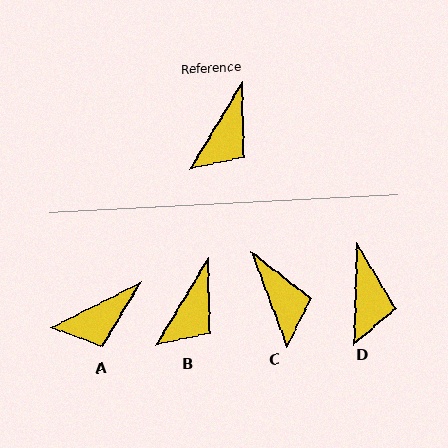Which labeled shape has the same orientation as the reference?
B.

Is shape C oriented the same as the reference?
No, it is off by about 51 degrees.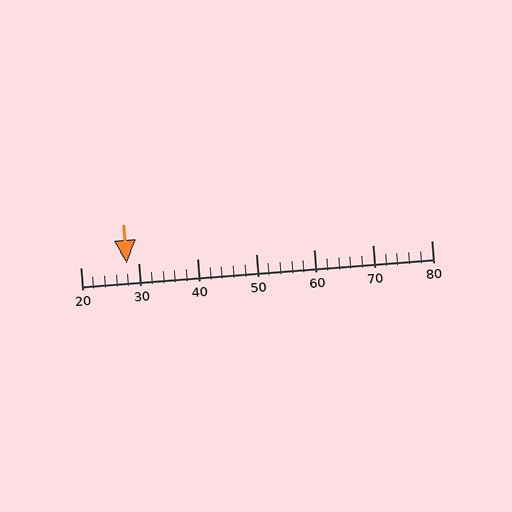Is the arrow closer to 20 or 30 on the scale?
The arrow is closer to 30.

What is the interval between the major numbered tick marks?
The major tick marks are spaced 10 units apart.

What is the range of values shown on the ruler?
The ruler shows values from 20 to 80.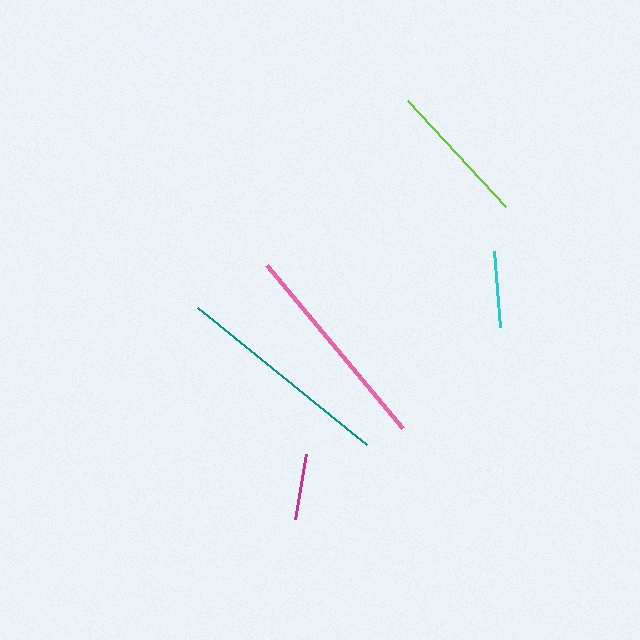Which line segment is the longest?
The teal line is the longest at approximately 218 pixels.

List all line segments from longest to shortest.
From longest to shortest: teal, pink, lime, cyan, magenta.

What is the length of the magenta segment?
The magenta segment is approximately 66 pixels long.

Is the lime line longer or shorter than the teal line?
The teal line is longer than the lime line.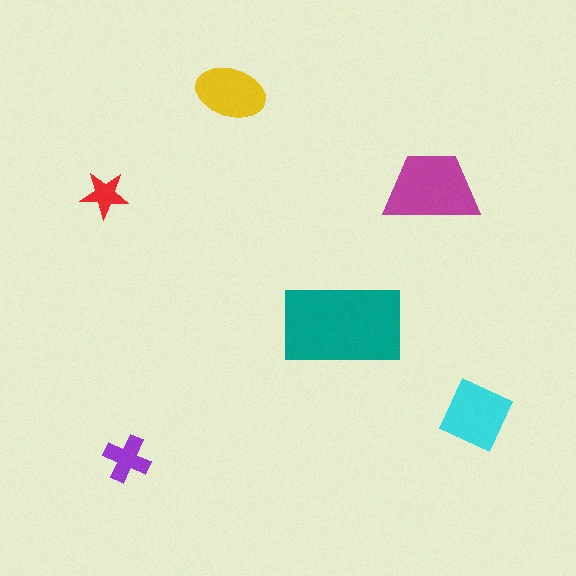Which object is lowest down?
The purple cross is bottommost.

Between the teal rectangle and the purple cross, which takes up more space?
The teal rectangle.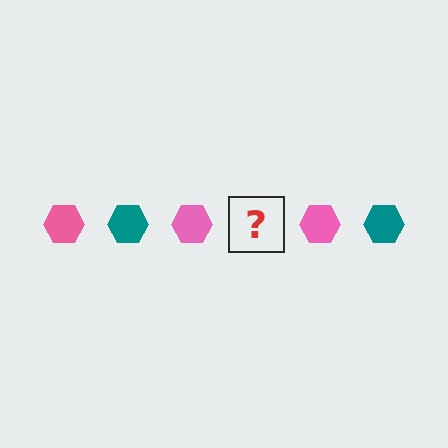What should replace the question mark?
The question mark should be replaced with a teal hexagon.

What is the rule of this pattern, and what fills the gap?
The rule is that the pattern cycles through pink, teal hexagons. The gap should be filled with a teal hexagon.